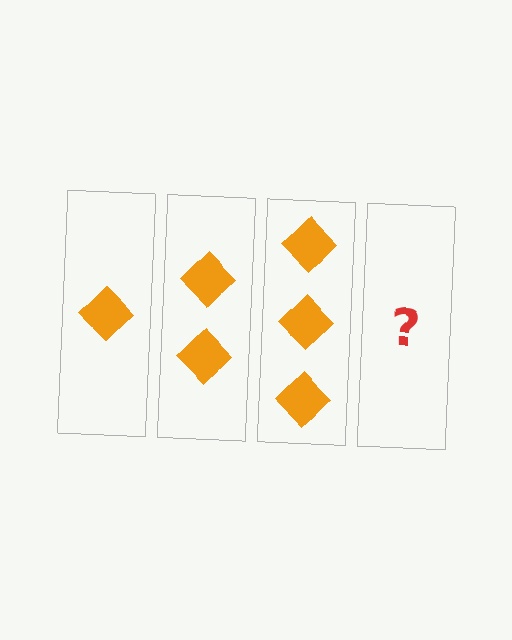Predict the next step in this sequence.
The next step is 4 diamonds.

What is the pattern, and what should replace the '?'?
The pattern is that each step adds one more diamond. The '?' should be 4 diamonds.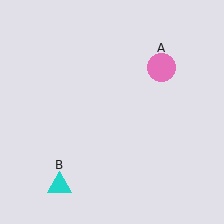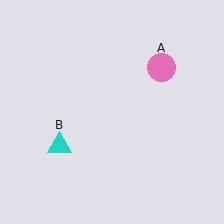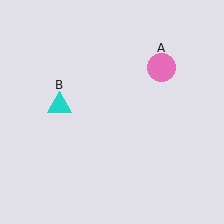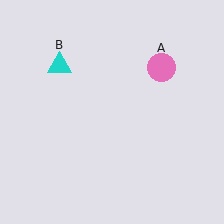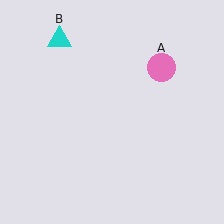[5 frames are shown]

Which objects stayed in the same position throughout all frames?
Pink circle (object A) remained stationary.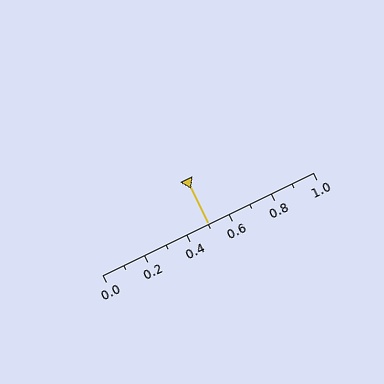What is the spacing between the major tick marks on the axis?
The major ticks are spaced 0.2 apart.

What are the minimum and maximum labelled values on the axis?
The axis runs from 0.0 to 1.0.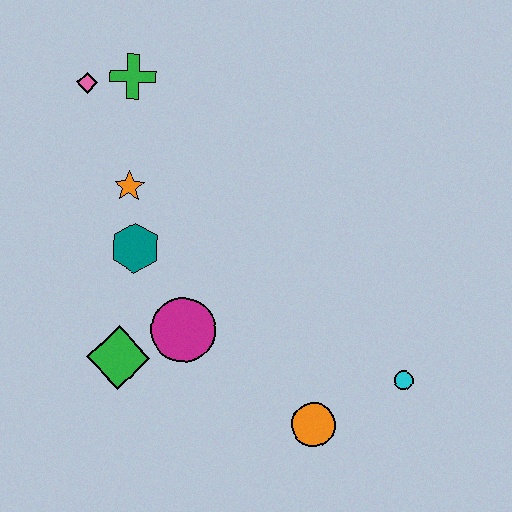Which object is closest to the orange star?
The teal hexagon is closest to the orange star.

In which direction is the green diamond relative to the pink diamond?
The green diamond is below the pink diamond.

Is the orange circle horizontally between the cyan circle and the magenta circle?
Yes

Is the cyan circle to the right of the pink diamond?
Yes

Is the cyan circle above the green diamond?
No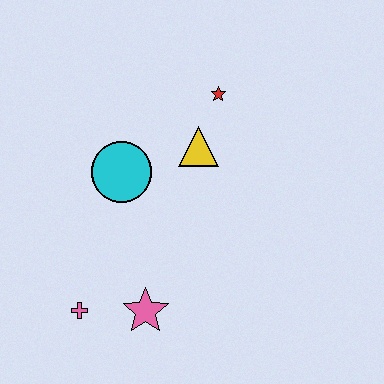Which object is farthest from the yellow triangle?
The pink cross is farthest from the yellow triangle.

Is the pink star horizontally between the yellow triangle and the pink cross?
Yes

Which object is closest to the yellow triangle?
The red star is closest to the yellow triangle.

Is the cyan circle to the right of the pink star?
No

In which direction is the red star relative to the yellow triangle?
The red star is above the yellow triangle.